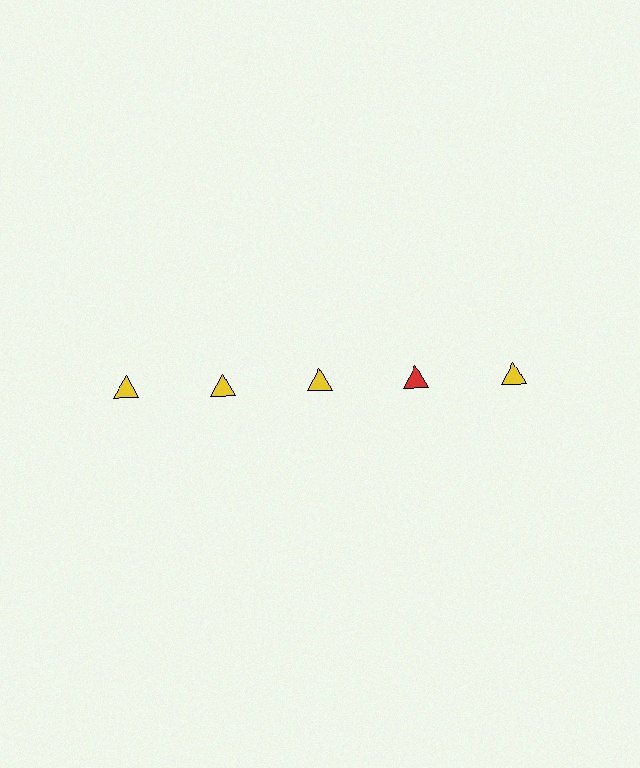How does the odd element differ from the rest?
It has a different color: red instead of yellow.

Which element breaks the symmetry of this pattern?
The red triangle in the top row, second from right column breaks the symmetry. All other shapes are yellow triangles.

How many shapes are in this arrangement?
There are 5 shapes arranged in a grid pattern.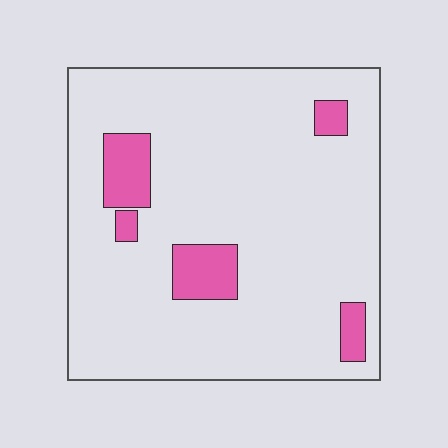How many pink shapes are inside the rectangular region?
5.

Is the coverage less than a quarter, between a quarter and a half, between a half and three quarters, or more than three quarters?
Less than a quarter.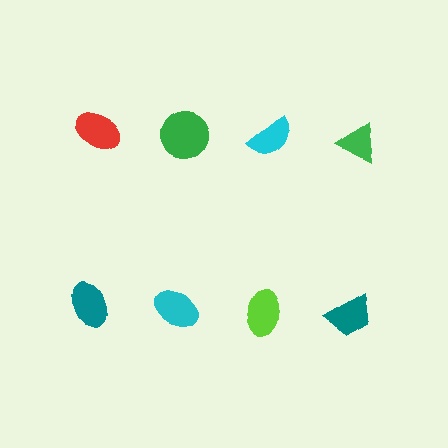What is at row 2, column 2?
A cyan ellipse.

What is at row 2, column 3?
A lime ellipse.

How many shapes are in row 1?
4 shapes.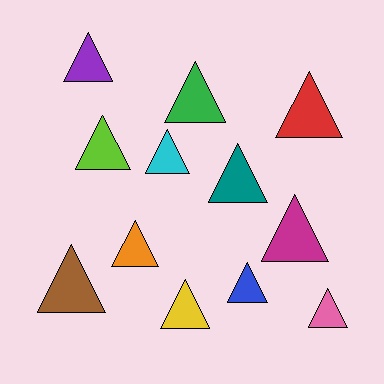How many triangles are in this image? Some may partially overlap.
There are 12 triangles.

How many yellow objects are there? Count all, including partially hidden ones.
There is 1 yellow object.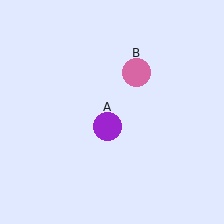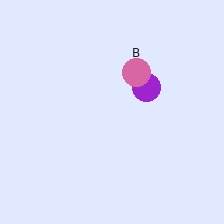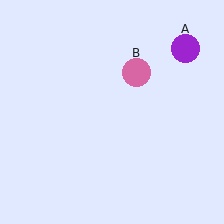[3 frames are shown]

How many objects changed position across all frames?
1 object changed position: purple circle (object A).